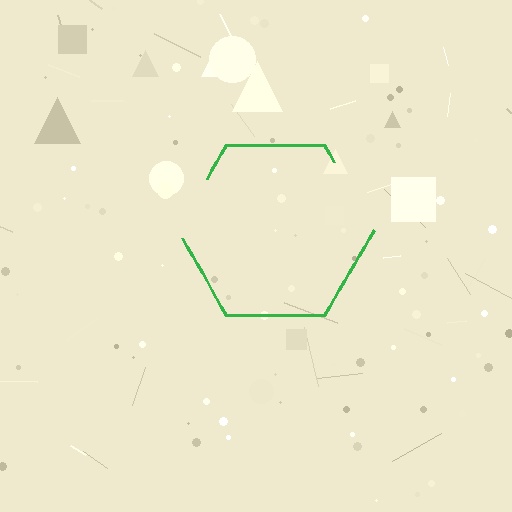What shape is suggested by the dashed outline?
The dashed outline suggests a hexagon.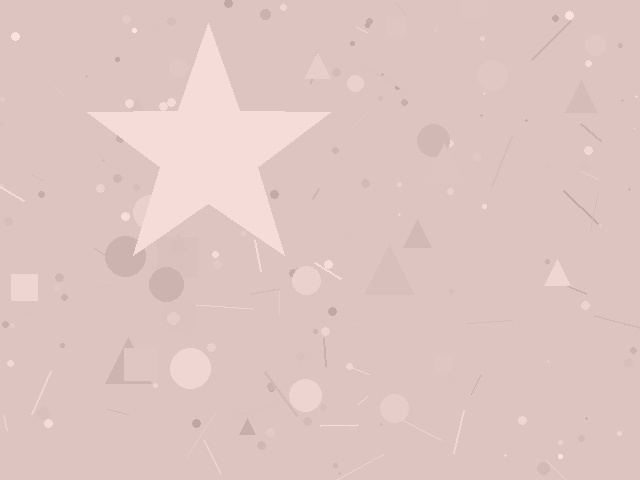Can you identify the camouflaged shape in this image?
The camouflaged shape is a star.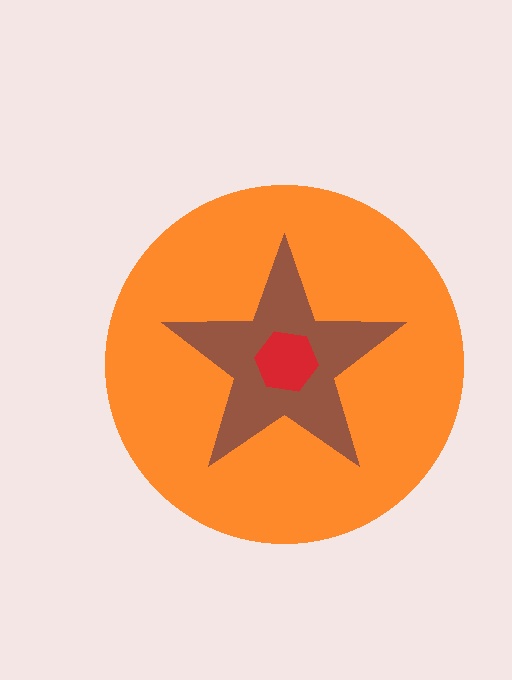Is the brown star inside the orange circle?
Yes.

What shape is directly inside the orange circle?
The brown star.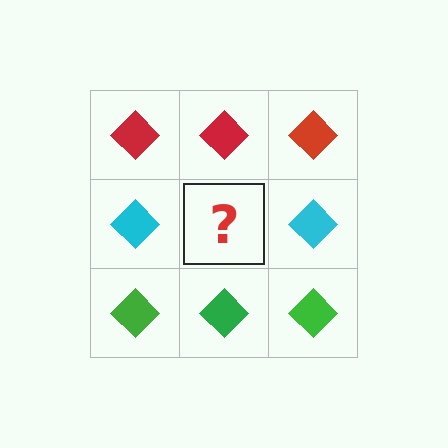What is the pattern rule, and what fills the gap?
The rule is that each row has a consistent color. The gap should be filled with a cyan diamond.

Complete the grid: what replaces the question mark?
The question mark should be replaced with a cyan diamond.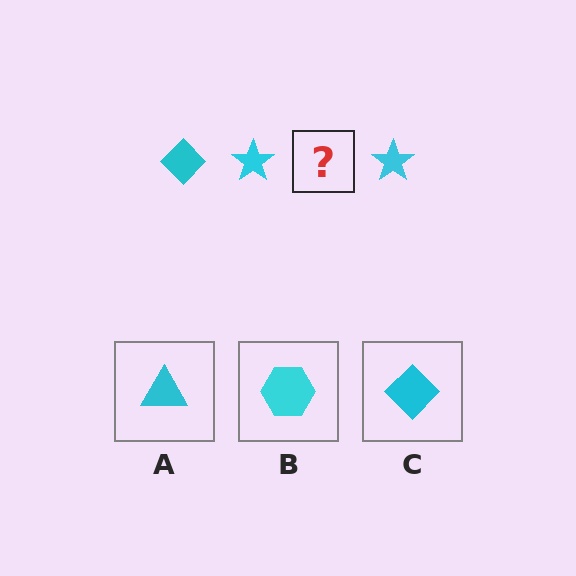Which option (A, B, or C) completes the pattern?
C.